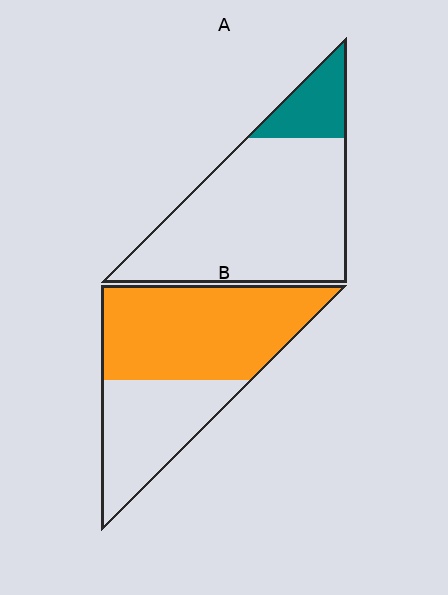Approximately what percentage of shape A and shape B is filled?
A is approximately 15% and B is approximately 60%.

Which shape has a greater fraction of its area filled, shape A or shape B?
Shape B.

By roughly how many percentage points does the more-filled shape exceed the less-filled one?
By roughly 45 percentage points (B over A).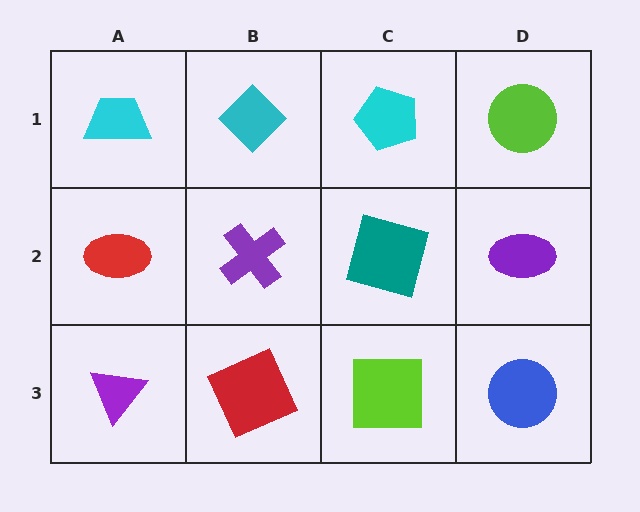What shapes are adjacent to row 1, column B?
A purple cross (row 2, column B), a cyan trapezoid (row 1, column A), a cyan pentagon (row 1, column C).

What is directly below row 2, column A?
A purple triangle.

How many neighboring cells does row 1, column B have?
3.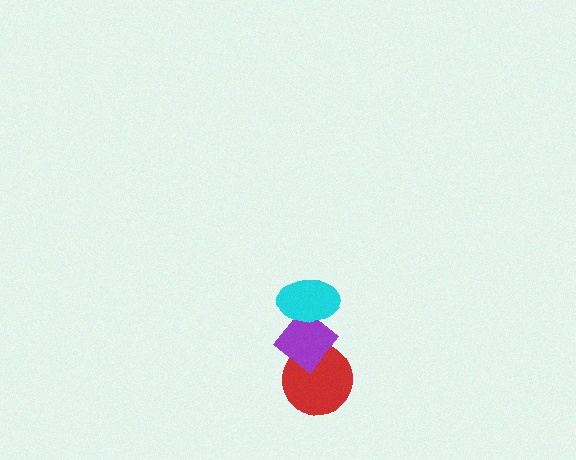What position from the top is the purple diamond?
The purple diamond is 2nd from the top.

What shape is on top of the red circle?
The purple diamond is on top of the red circle.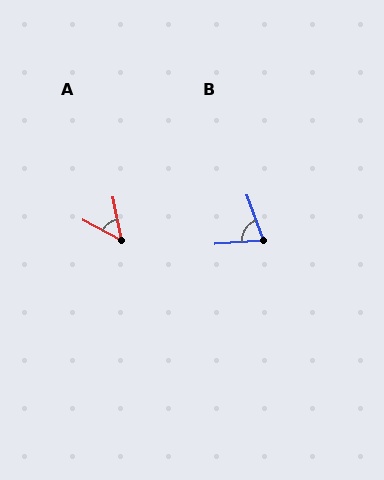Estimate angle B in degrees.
Approximately 74 degrees.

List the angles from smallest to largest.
A (51°), B (74°).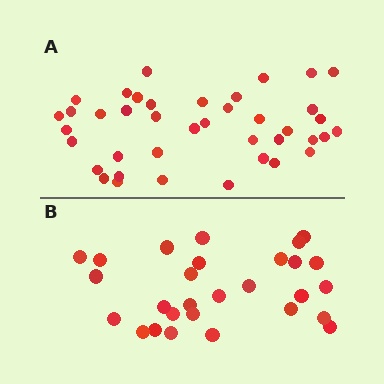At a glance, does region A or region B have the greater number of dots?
Region A (the top region) has more dots.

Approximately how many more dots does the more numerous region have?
Region A has roughly 12 or so more dots than region B.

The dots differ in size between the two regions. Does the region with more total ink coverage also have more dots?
No. Region B has more total ink coverage because its dots are larger, but region A actually contains more individual dots. Total area can be misleading — the number of items is what matters here.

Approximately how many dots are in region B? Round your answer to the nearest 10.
About 30 dots. (The exact count is 28, which rounds to 30.)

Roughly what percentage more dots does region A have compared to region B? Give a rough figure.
About 45% more.